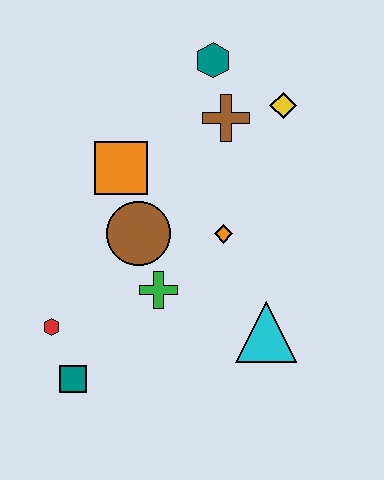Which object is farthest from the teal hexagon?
The teal square is farthest from the teal hexagon.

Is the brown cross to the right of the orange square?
Yes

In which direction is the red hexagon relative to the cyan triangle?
The red hexagon is to the left of the cyan triangle.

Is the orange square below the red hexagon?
No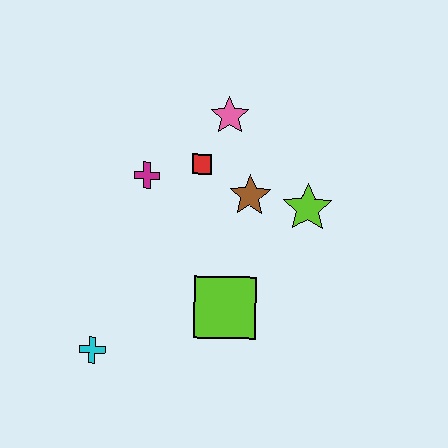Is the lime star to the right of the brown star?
Yes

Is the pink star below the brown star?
No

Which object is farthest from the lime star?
The cyan cross is farthest from the lime star.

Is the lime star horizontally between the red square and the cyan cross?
No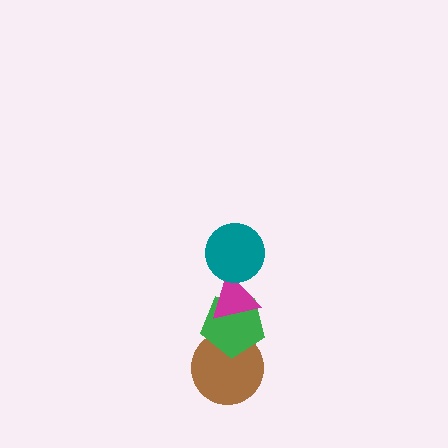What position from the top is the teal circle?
The teal circle is 1st from the top.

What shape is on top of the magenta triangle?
The teal circle is on top of the magenta triangle.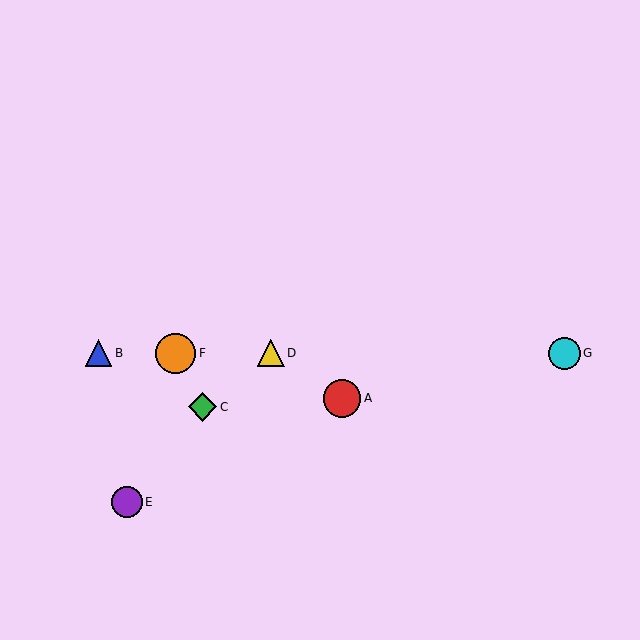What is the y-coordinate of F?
Object F is at y≈353.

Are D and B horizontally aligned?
Yes, both are at y≈353.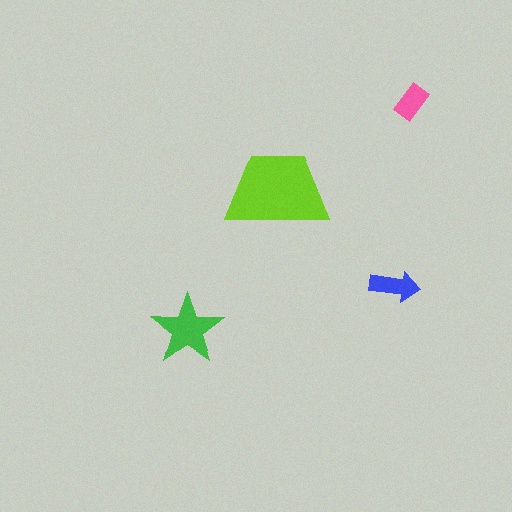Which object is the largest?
The lime trapezoid.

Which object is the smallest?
The pink rectangle.